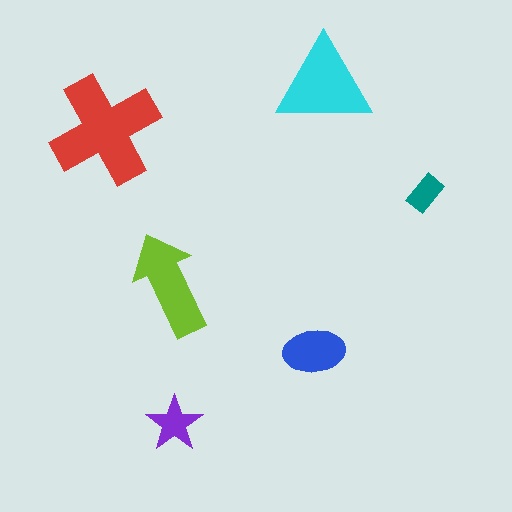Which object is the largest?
The red cross.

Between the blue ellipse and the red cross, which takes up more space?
The red cross.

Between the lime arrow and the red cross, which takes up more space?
The red cross.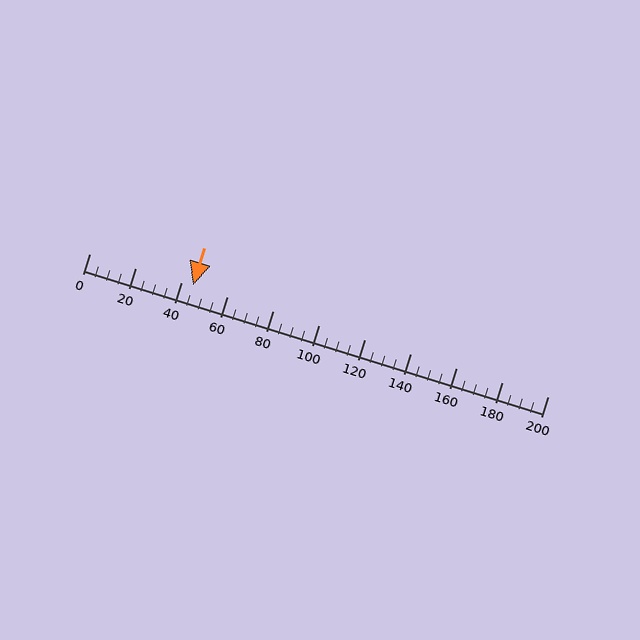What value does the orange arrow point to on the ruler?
The orange arrow points to approximately 45.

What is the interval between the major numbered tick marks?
The major tick marks are spaced 20 units apart.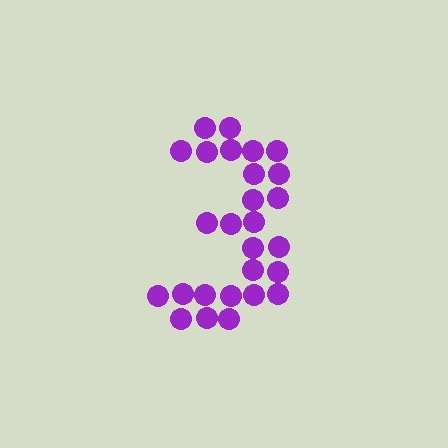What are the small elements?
The small elements are circles.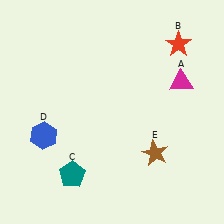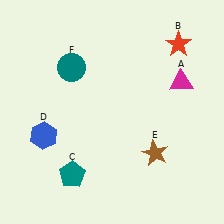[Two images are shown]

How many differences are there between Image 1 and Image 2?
There is 1 difference between the two images.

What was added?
A teal circle (F) was added in Image 2.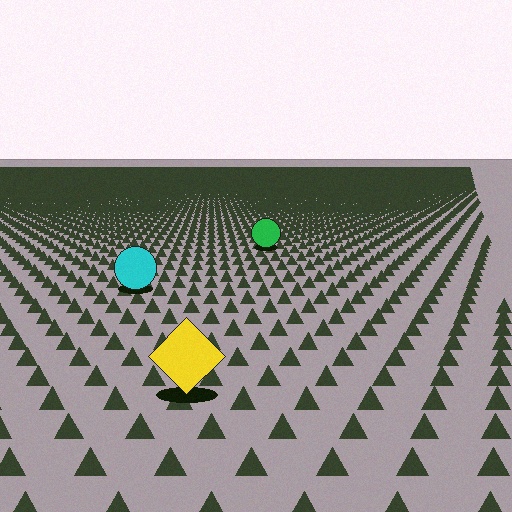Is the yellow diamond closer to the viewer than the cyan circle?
Yes. The yellow diamond is closer — you can tell from the texture gradient: the ground texture is coarser near it.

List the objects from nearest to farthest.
From nearest to farthest: the yellow diamond, the cyan circle, the green circle.